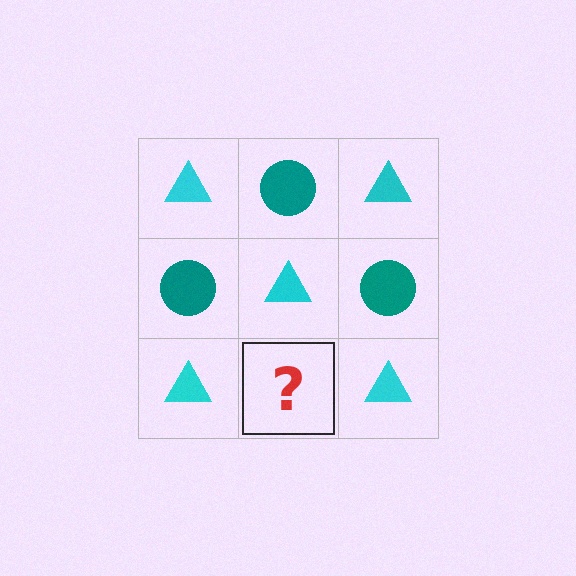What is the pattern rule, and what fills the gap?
The rule is that it alternates cyan triangle and teal circle in a checkerboard pattern. The gap should be filled with a teal circle.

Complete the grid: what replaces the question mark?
The question mark should be replaced with a teal circle.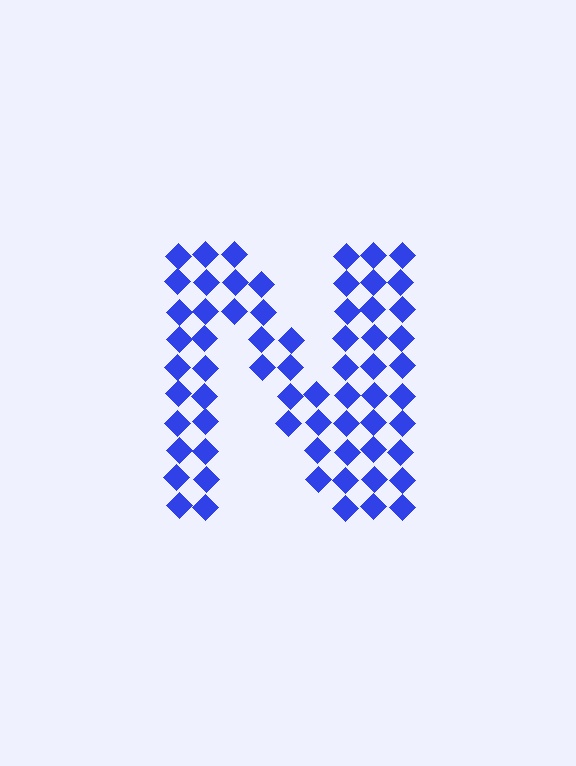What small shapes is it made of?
It is made of small diamonds.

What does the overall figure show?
The overall figure shows the letter N.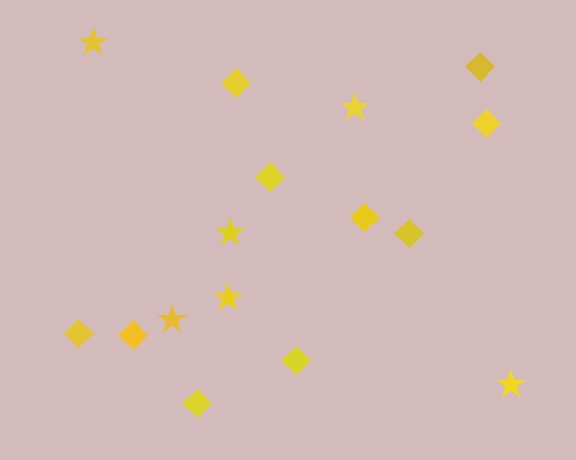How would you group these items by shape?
There are 2 groups: one group of stars (6) and one group of diamonds (10).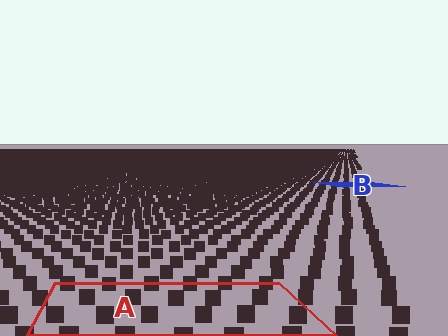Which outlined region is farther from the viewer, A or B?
Region B is farther from the viewer — the texture elements inside it appear smaller and more densely packed.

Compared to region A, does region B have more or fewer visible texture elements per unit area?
Region B has more texture elements per unit area — they are packed more densely because it is farther away.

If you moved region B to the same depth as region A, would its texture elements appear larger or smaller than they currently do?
They would appear larger. At a closer depth, the same texture elements are projected at a bigger on-screen size.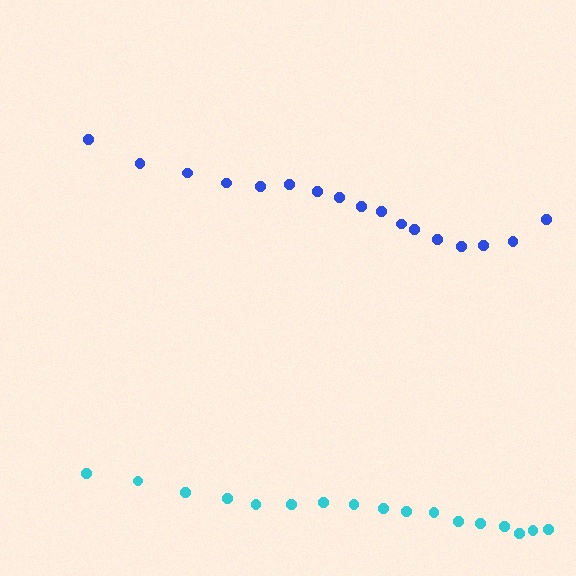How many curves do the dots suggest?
There are 2 distinct paths.